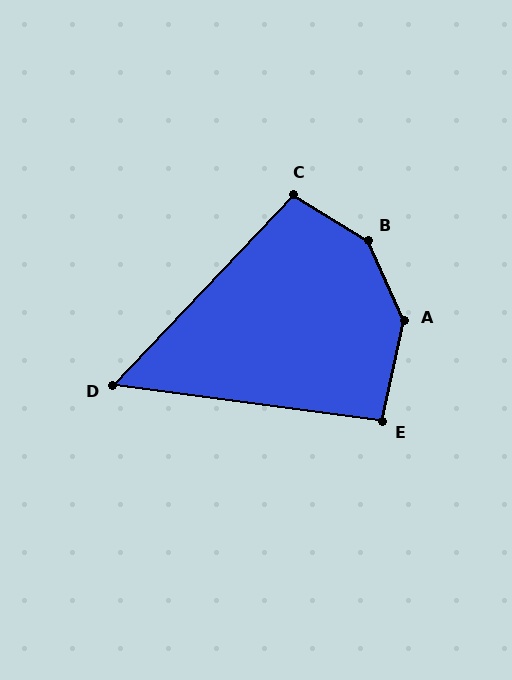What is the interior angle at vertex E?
Approximately 95 degrees (obtuse).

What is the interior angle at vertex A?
Approximately 143 degrees (obtuse).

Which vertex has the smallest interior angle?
D, at approximately 54 degrees.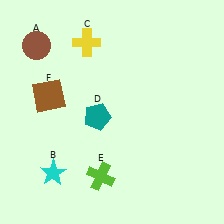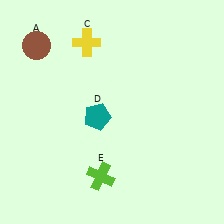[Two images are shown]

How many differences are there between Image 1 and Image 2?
There are 2 differences between the two images.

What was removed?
The brown square (F), the cyan star (B) were removed in Image 2.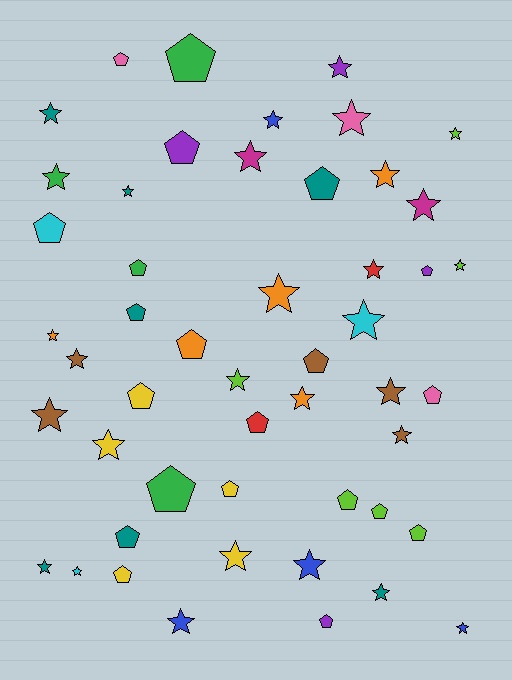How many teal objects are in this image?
There are 7 teal objects.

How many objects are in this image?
There are 50 objects.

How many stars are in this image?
There are 29 stars.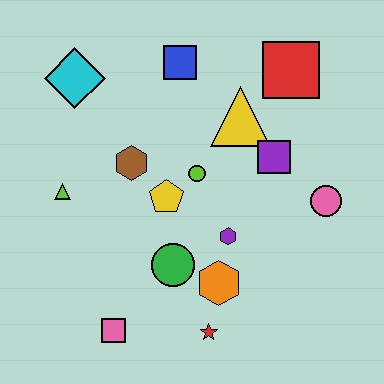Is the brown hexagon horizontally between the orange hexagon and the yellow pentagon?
No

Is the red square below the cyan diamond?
No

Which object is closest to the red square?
The yellow triangle is closest to the red square.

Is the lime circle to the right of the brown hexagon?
Yes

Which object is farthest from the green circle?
The red square is farthest from the green circle.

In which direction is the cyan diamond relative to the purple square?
The cyan diamond is to the left of the purple square.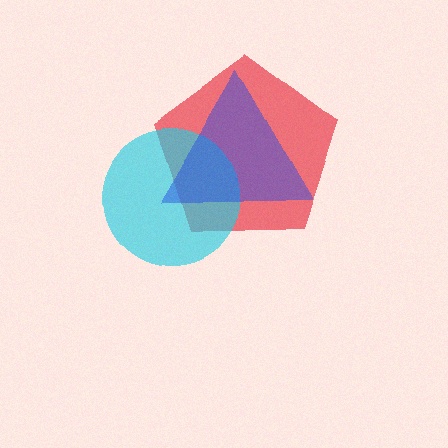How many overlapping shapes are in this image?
There are 3 overlapping shapes in the image.